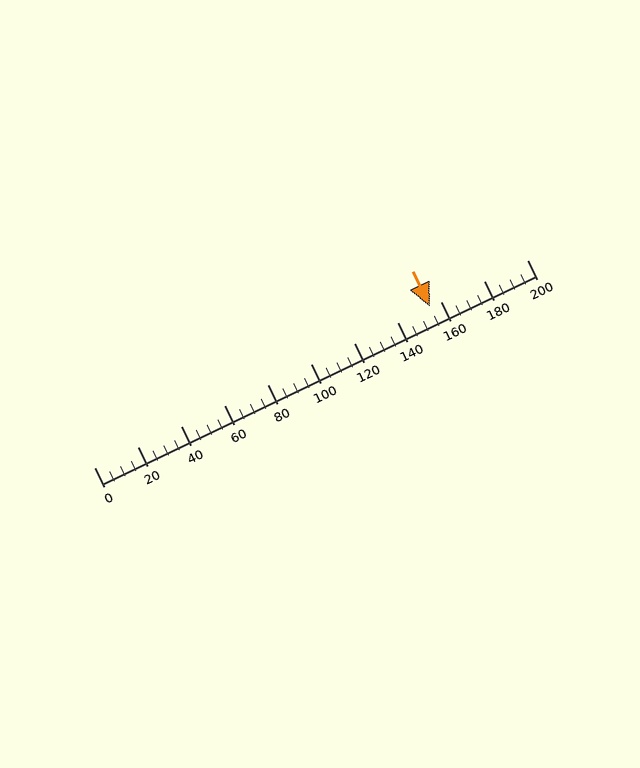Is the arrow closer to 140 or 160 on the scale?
The arrow is closer to 160.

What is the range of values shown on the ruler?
The ruler shows values from 0 to 200.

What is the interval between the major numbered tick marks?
The major tick marks are spaced 20 units apart.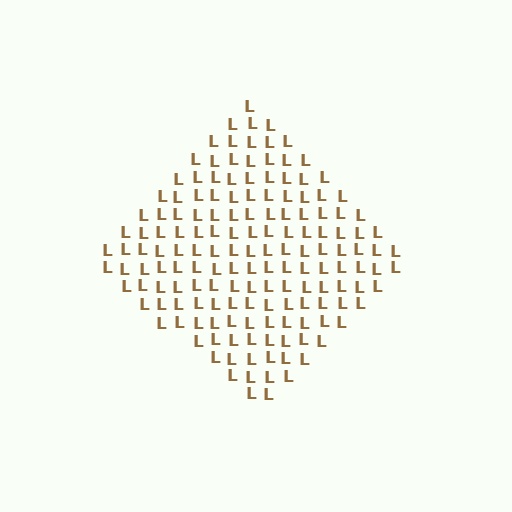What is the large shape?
The large shape is a diamond.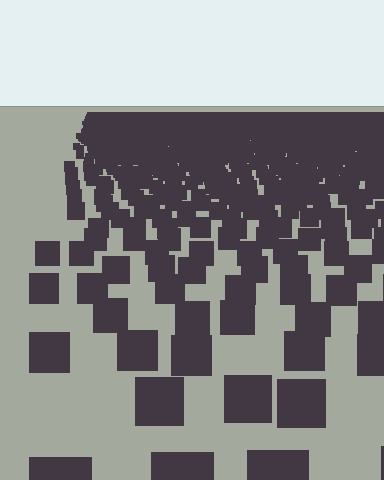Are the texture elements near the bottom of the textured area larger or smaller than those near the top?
Larger. Near the bottom, elements are closer to the viewer and appear at a bigger on-screen size.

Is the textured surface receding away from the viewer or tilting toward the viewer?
The surface is receding away from the viewer. Texture elements get smaller and denser toward the top.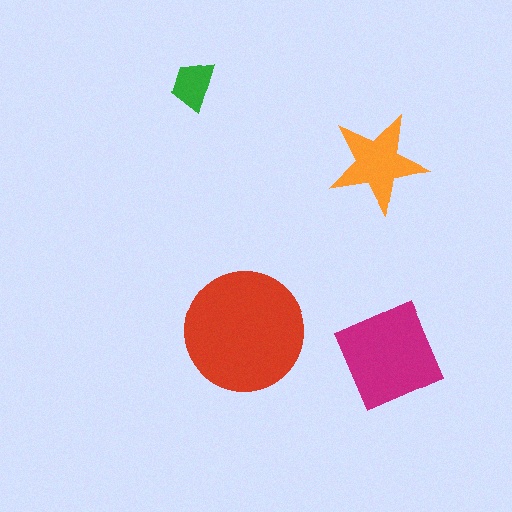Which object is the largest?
The red circle.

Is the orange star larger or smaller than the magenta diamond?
Smaller.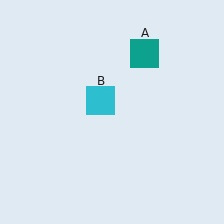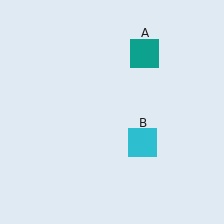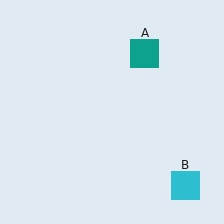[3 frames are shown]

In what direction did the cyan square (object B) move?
The cyan square (object B) moved down and to the right.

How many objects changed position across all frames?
1 object changed position: cyan square (object B).